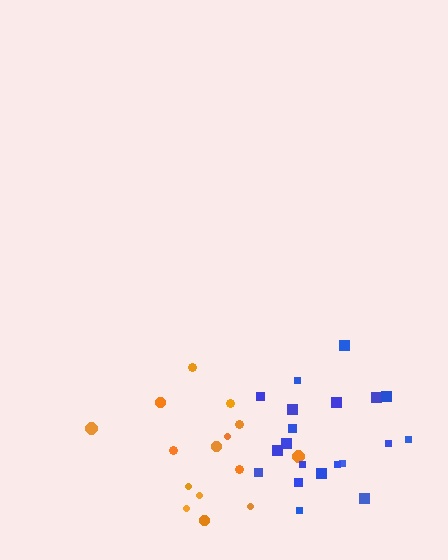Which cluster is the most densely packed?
Blue.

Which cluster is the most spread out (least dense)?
Orange.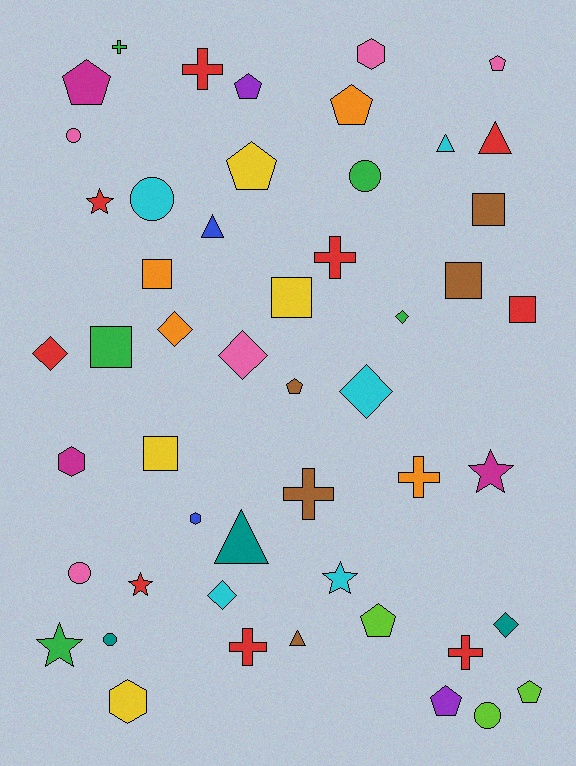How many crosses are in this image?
There are 7 crosses.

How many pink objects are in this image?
There are 5 pink objects.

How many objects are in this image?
There are 50 objects.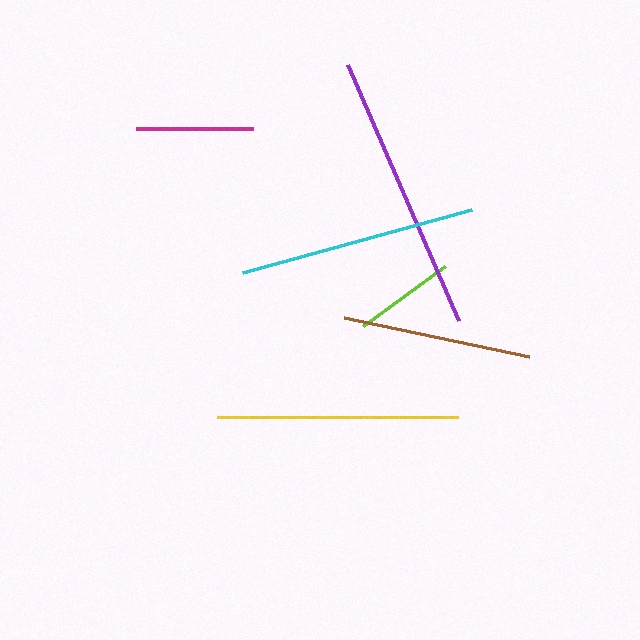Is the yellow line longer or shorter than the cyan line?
The yellow line is longer than the cyan line.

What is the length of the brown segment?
The brown segment is approximately 188 pixels long.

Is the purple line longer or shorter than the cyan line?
The purple line is longer than the cyan line.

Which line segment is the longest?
The purple line is the longest at approximately 279 pixels.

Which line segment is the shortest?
The lime line is the shortest at approximately 101 pixels.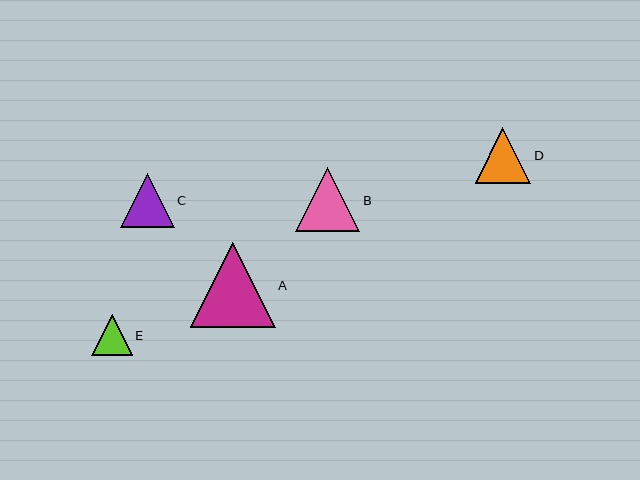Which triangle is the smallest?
Triangle E is the smallest with a size of approximately 41 pixels.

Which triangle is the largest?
Triangle A is the largest with a size of approximately 85 pixels.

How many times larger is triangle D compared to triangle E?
Triangle D is approximately 1.4 times the size of triangle E.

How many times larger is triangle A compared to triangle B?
Triangle A is approximately 1.3 times the size of triangle B.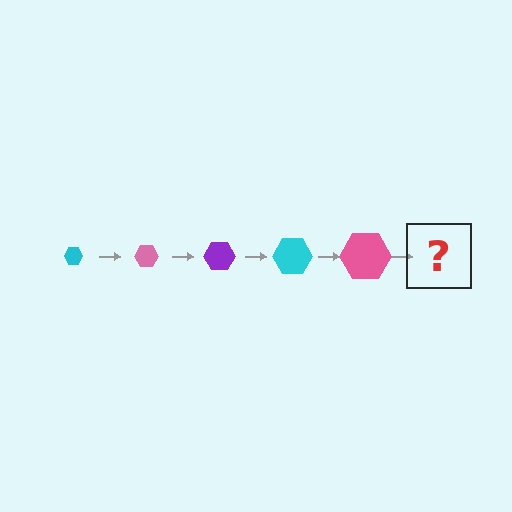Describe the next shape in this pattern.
It should be a purple hexagon, larger than the previous one.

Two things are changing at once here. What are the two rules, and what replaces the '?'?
The two rules are that the hexagon grows larger each step and the color cycles through cyan, pink, and purple. The '?' should be a purple hexagon, larger than the previous one.